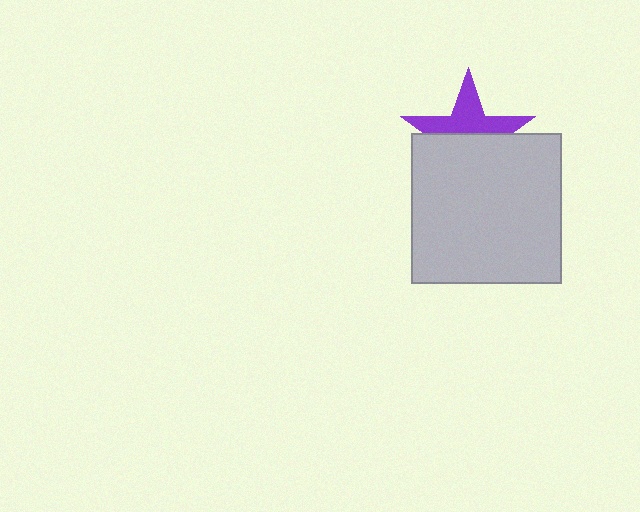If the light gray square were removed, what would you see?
You would see the complete purple star.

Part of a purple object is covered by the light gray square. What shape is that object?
It is a star.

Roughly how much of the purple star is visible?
About half of it is visible (roughly 48%).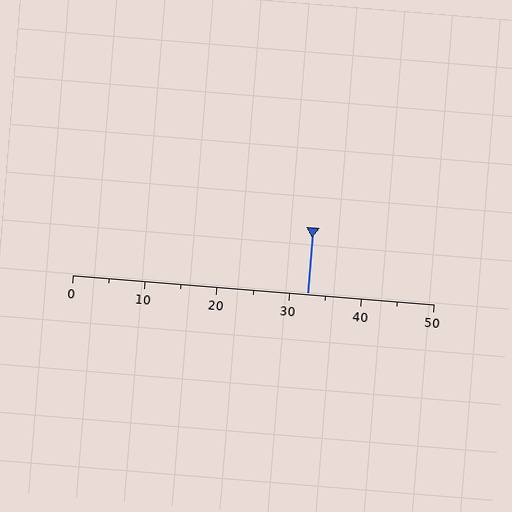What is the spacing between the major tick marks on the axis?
The major ticks are spaced 10 apart.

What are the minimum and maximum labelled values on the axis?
The axis runs from 0 to 50.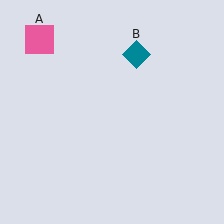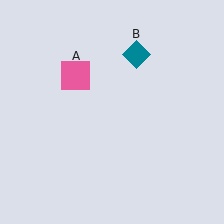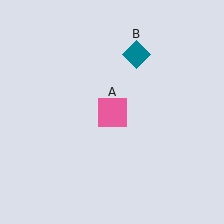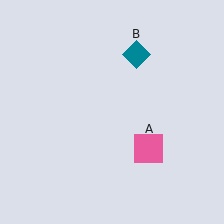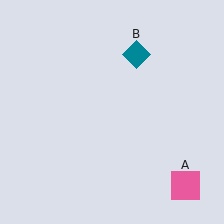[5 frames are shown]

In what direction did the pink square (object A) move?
The pink square (object A) moved down and to the right.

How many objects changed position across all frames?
1 object changed position: pink square (object A).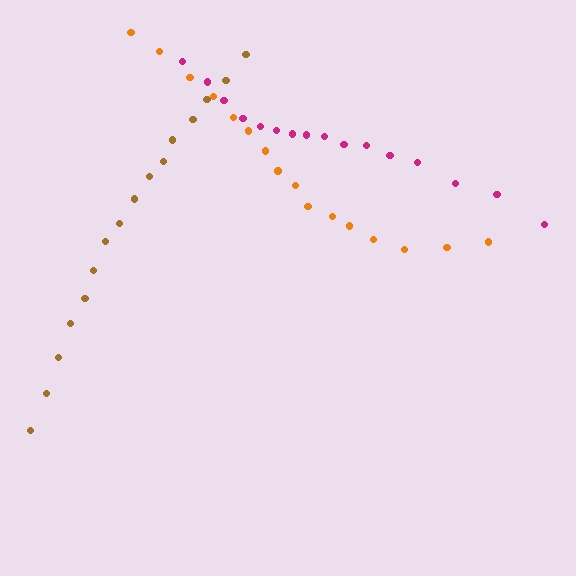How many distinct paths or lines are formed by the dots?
There are 3 distinct paths.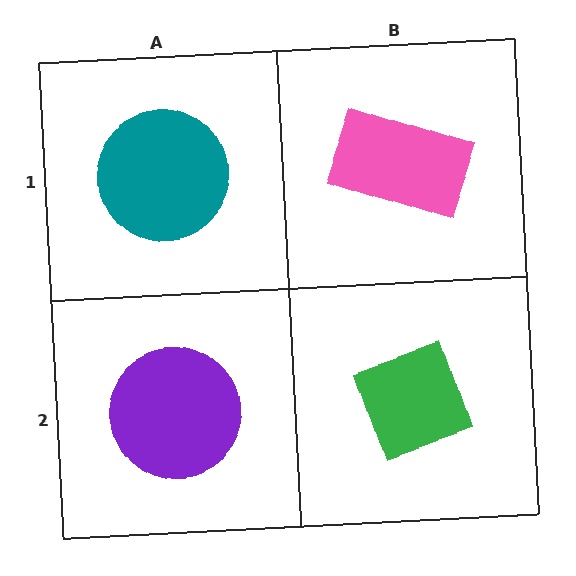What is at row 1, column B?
A pink rectangle.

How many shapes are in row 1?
2 shapes.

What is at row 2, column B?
A green diamond.